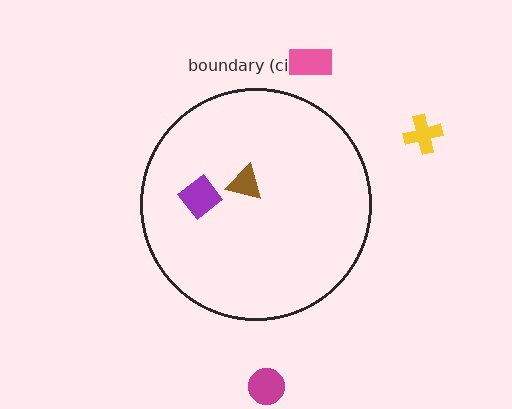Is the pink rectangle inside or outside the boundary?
Outside.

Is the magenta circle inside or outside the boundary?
Outside.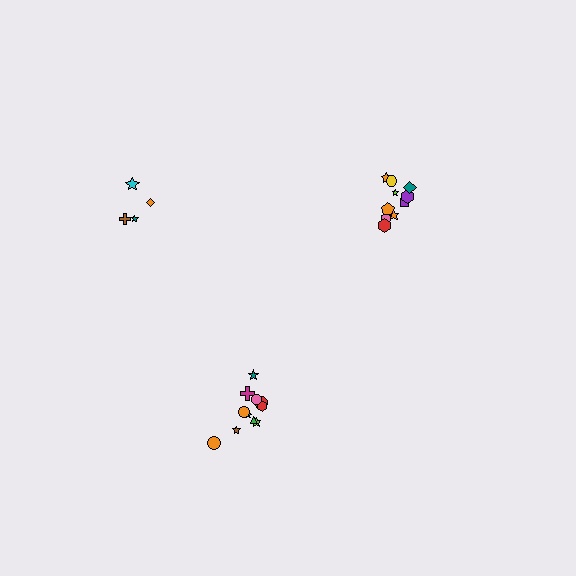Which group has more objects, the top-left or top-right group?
The top-right group.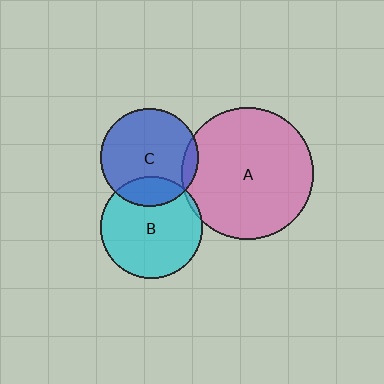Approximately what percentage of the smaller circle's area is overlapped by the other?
Approximately 5%.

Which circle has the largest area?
Circle A (pink).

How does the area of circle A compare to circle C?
Approximately 1.8 times.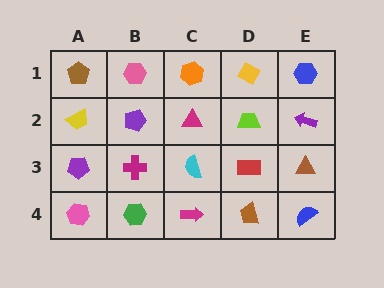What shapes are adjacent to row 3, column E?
A purple arrow (row 2, column E), a blue semicircle (row 4, column E), a red rectangle (row 3, column D).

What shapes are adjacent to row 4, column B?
A magenta cross (row 3, column B), a pink hexagon (row 4, column A), a magenta arrow (row 4, column C).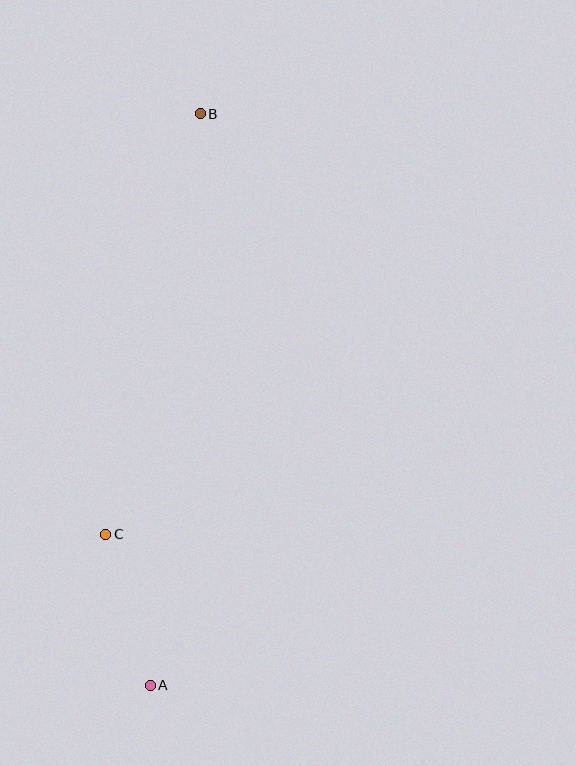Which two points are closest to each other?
Points A and C are closest to each other.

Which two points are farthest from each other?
Points A and B are farthest from each other.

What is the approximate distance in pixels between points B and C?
The distance between B and C is approximately 431 pixels.